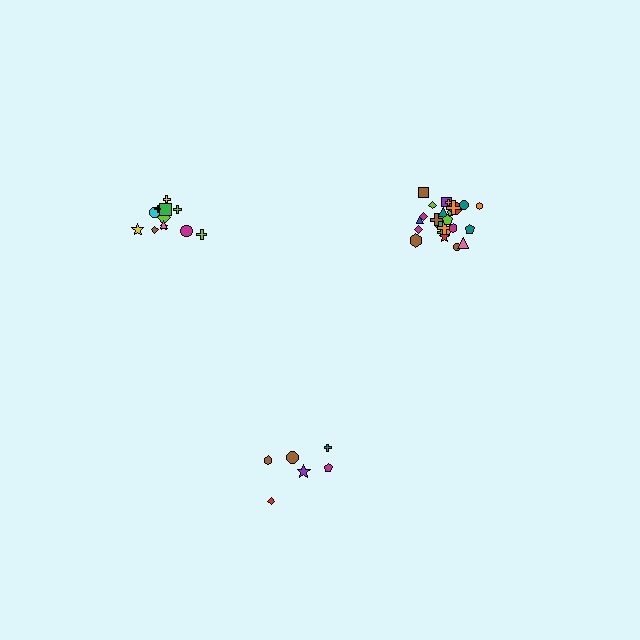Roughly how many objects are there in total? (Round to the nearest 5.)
Roughly 45 objects in total.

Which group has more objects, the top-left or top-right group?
The top-right group.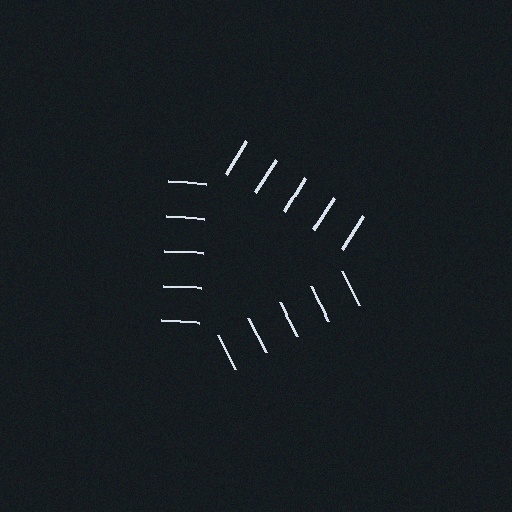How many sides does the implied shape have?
3 sides — the line-ends trace a triangle.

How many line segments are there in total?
15 — 5 along each of the 3 edges.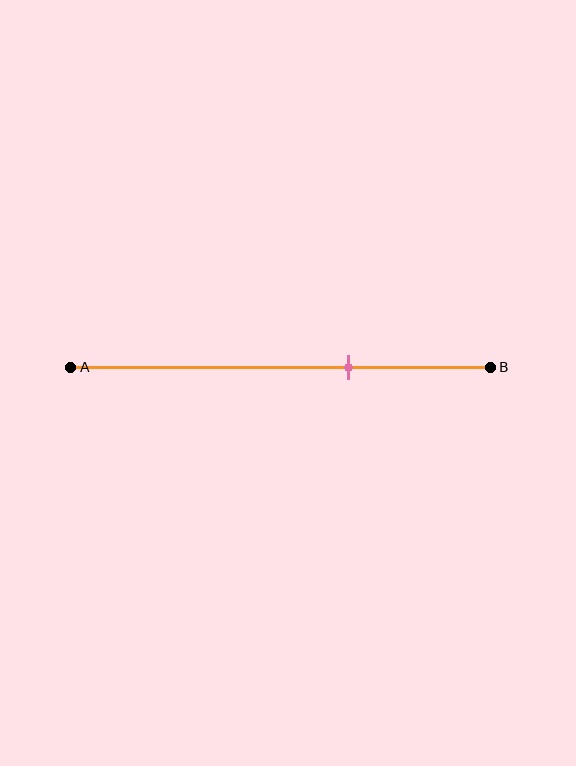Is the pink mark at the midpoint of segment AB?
No, the mark is at about 65% from A, not at the 50% midpoint.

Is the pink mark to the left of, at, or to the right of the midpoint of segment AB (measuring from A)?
The pink mark is to the right of the midpoint of segment AB.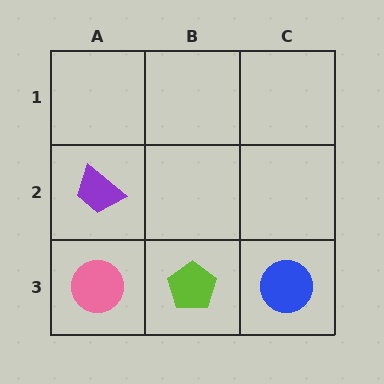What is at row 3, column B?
A lime pentagon.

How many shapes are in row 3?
3 shapes.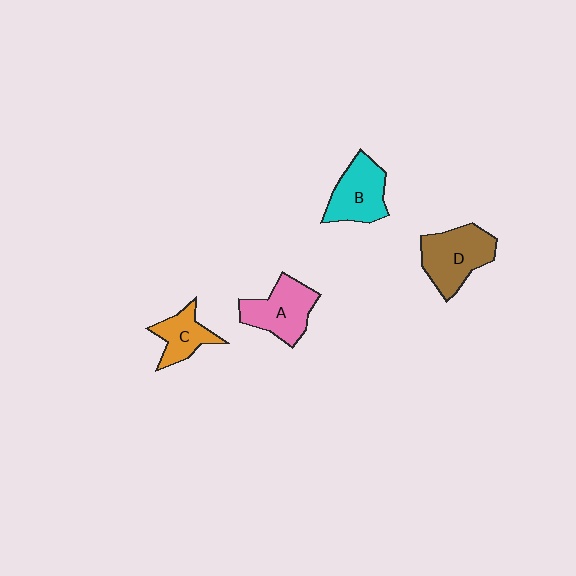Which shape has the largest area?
Shape D (brown).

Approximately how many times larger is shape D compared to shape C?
Approximately 1.6 times.